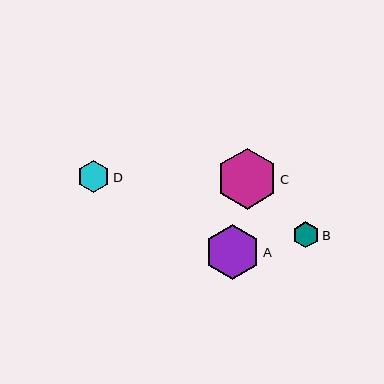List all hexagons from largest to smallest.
From largest to smallest: C, A, D, B.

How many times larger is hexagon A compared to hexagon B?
Hexagon A is approximately 2.1 times the size of hexagon B.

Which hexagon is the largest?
Hexagon C is the largest with a size of approximately 60 pixels.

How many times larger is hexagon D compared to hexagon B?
Hexagon D is approximately 1.2 times the size of hexagon B.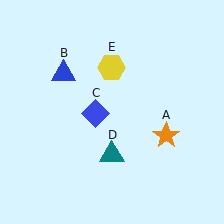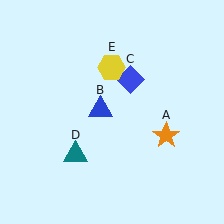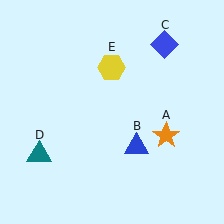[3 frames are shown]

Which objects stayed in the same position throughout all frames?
Orange star (object A) and yellow hexagon (object E) remained stationary.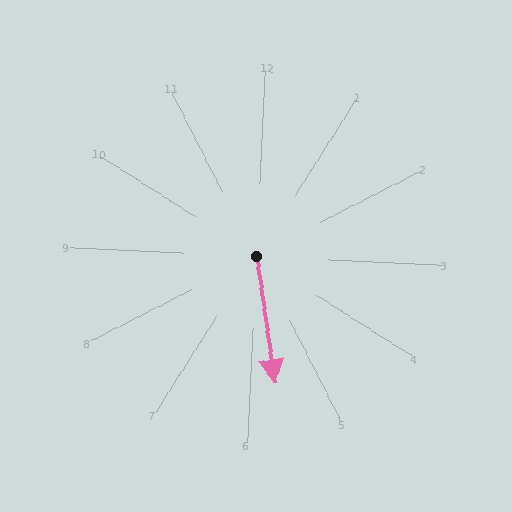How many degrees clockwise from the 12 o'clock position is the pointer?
Approximately 169 degrees.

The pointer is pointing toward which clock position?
Roughly 6 o'clock.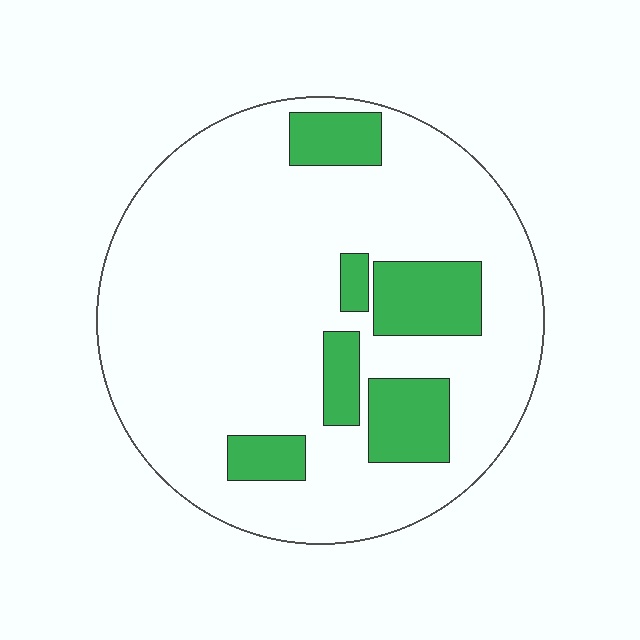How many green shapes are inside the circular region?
6.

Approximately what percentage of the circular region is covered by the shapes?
Approximately 20%.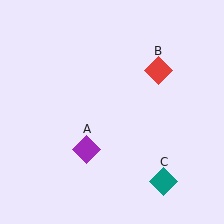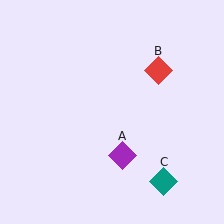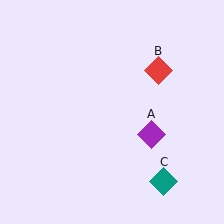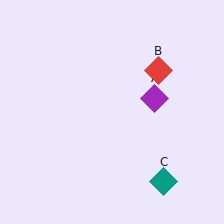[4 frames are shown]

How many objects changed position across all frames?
1 object changed position: purple diamond (object A).